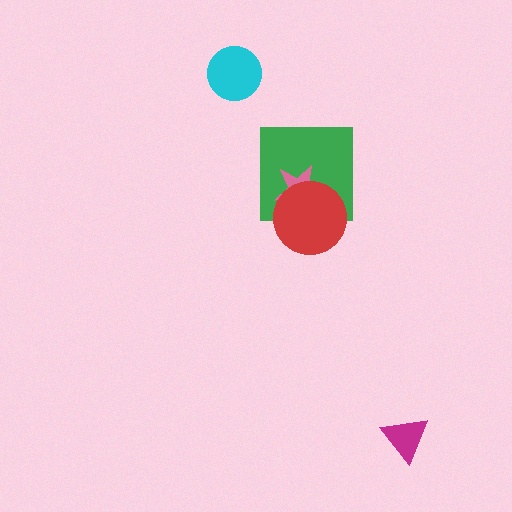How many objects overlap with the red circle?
2 objects overlap with the red circle.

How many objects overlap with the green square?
2 objects overlap with the green square.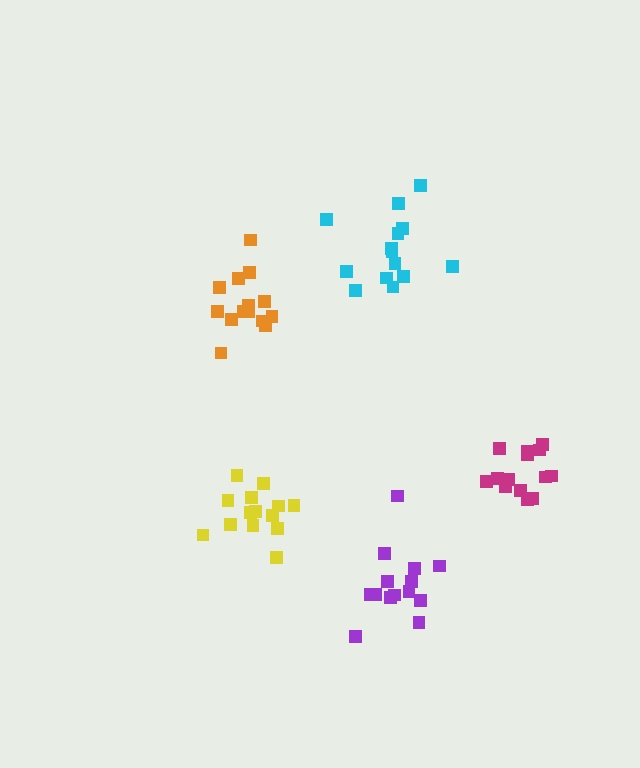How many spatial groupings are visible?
There are 5 spatial groupings.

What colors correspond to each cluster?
The clusters are colored: cyan, yellow, purple, orange, magenta.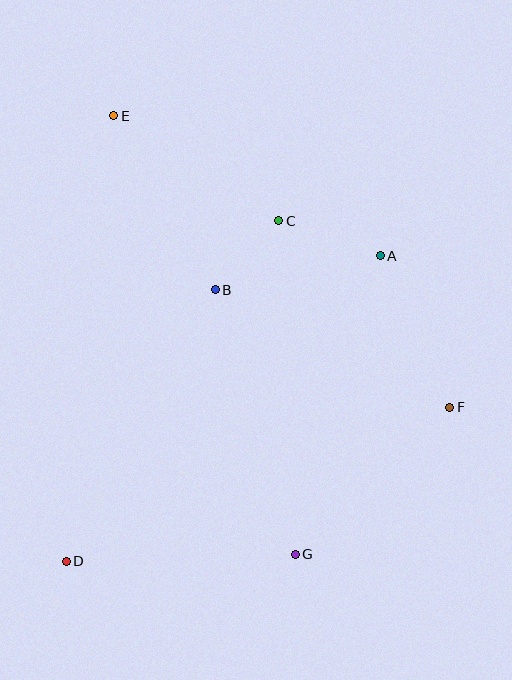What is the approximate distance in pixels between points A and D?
The distance between A and D is approximately 438 pixels.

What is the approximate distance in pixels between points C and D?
The distance between C and D is approximately 401 pixels.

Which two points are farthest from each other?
Points E and G are farthest from each other.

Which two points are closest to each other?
Points B and C are closest to each other.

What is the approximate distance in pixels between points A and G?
The distance between A and G is approximately 310 pixels.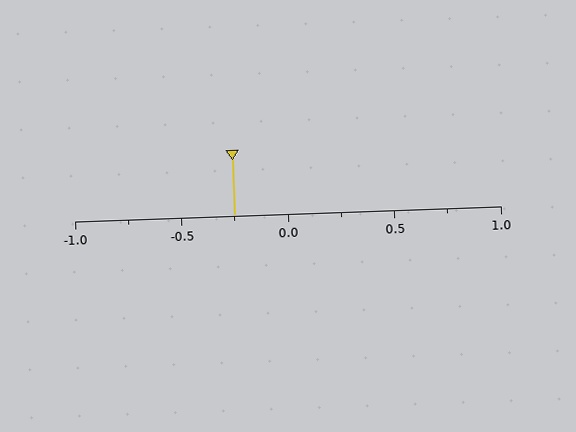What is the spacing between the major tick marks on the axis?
The major ticks are spaced 0.5 apart.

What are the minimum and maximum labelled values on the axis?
The axis runs from -1.0 to 1.0.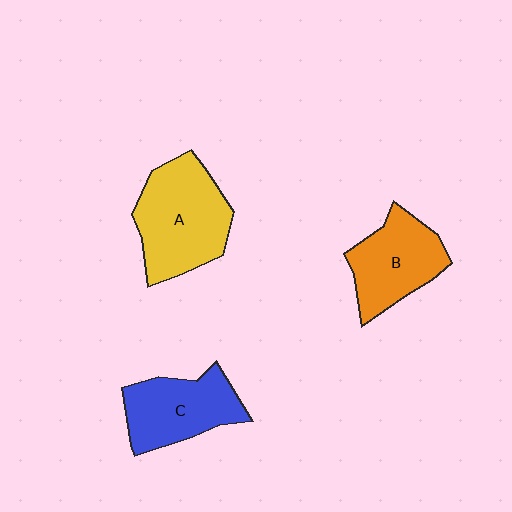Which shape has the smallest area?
Shape B (orange).